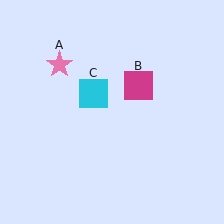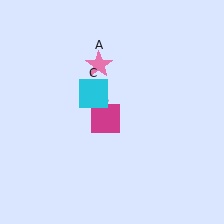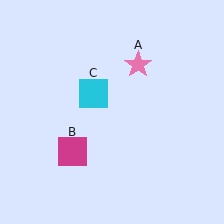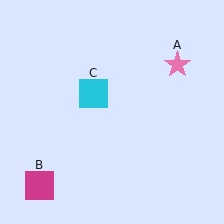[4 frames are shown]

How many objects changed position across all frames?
2 objects changed position: pink star (object A), magenta square (object B).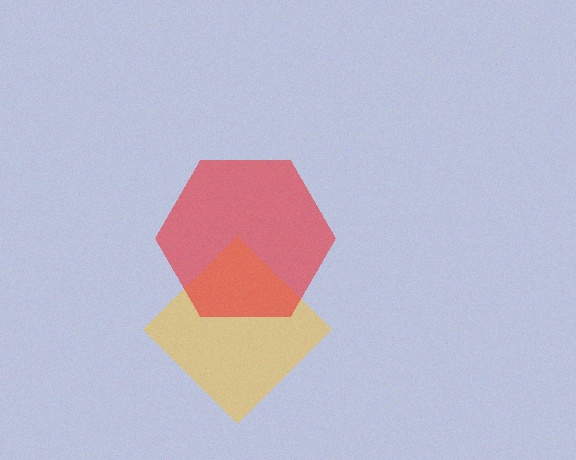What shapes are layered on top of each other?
The layered shapes are: a yellow diamond, a red hexagon.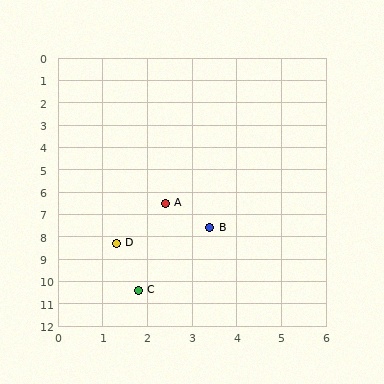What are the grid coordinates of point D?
Point D is at approximately (1.3, 8.3).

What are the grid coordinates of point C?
Point C is at approximately (1.8, 10.4).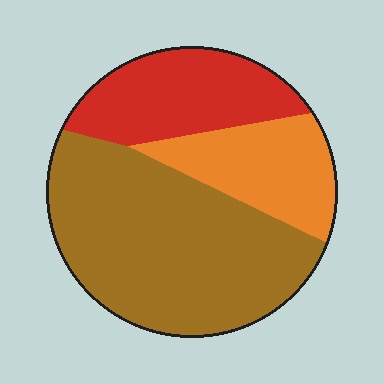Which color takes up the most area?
Brown, at roughly 55%.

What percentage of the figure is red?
Red covers roughly 25% of the figure.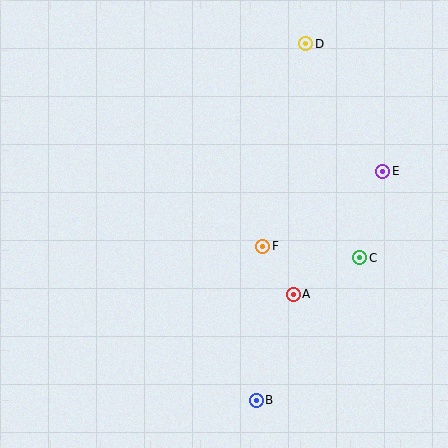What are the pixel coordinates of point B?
Point B is at (256, 400).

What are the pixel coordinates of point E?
Point E is at (383, 171).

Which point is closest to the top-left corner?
Point D is closest to the top-left corner.